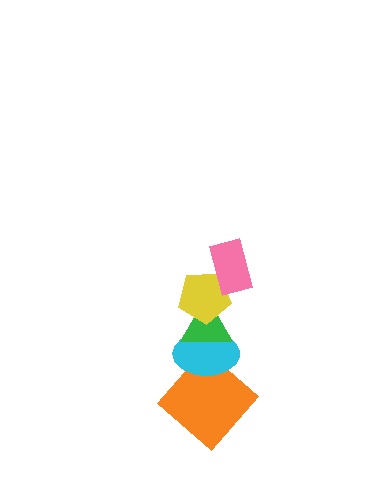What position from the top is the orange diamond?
The orange diamond is 5th from the top.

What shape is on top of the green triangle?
The yellow pentagon is on top of the green triangle.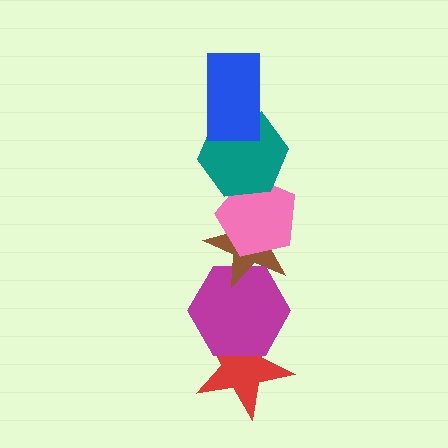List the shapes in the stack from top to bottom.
From top to bottom: the blue rectangle, the teal hexagon, the pink pentagon, the brown star, the magenta hexagon, the red star.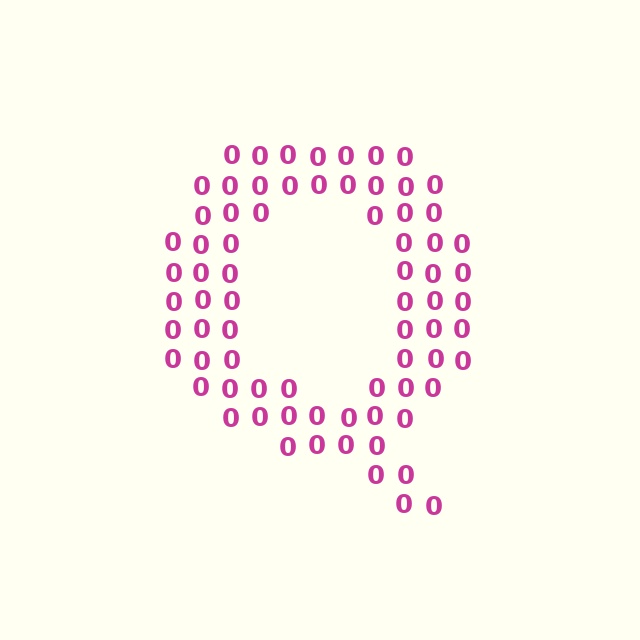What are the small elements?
The small elements are digit 0's.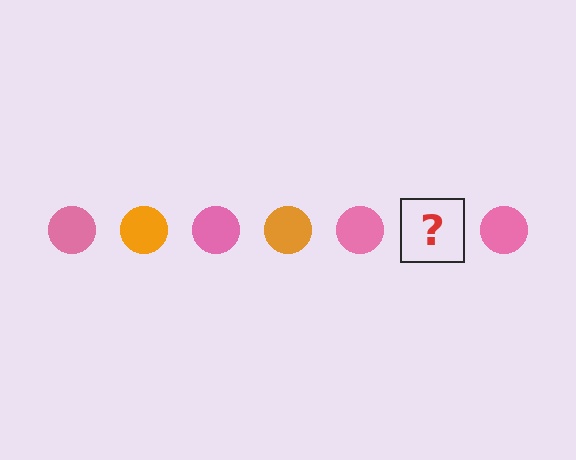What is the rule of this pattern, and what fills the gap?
The rule is that the pattern cycles through pink, orange circles. The gap should be filled with an orange circle.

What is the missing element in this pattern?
The missing element is an orange circle.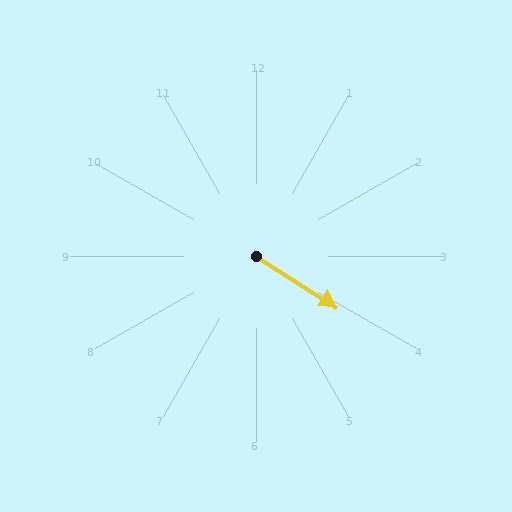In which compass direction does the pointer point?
Southeast.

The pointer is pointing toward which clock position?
Roughly 4 o'clock.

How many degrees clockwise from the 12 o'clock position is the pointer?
Approximately 122 degrees.